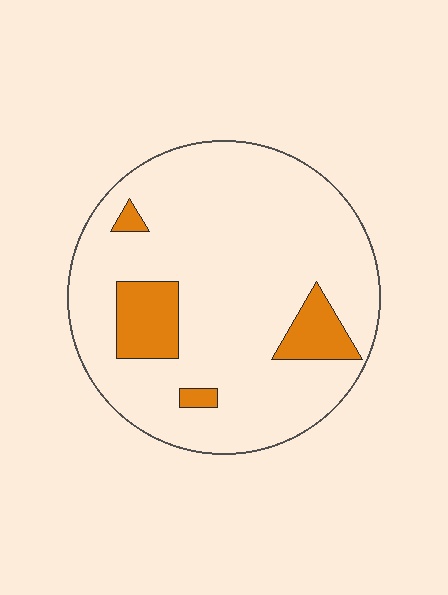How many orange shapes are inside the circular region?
4.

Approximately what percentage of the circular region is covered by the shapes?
Approximately 15%.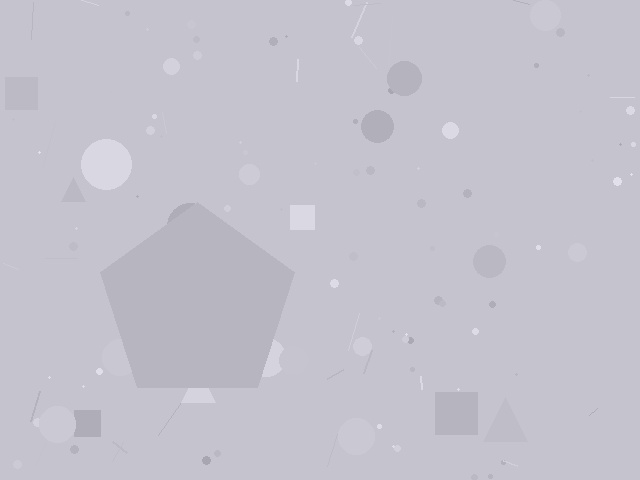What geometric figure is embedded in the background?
A pentagon is embedded in the background.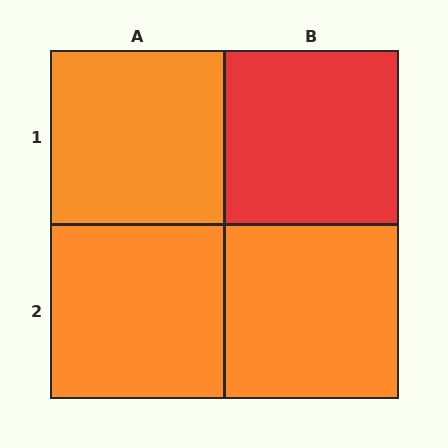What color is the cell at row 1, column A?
Orange.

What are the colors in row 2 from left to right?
Orange, orange.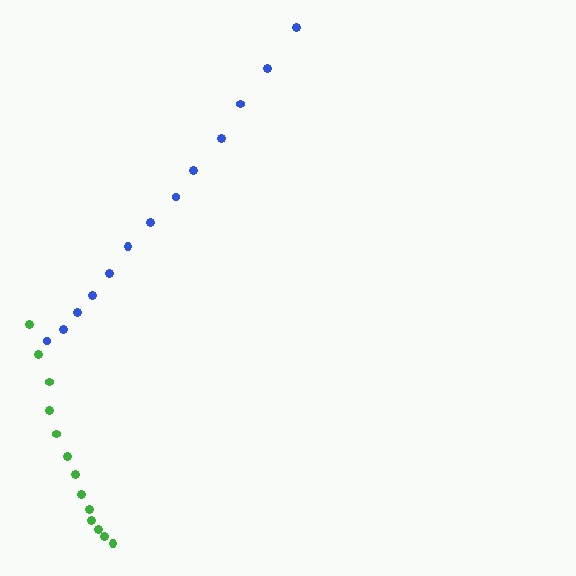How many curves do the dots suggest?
There are 2 distinct paths.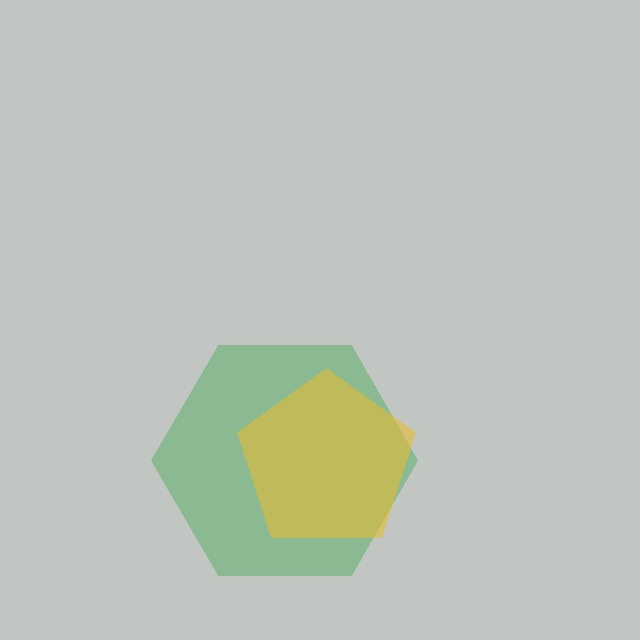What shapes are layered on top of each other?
The layered shapes are: a green hexagon, a yellow pentagon.